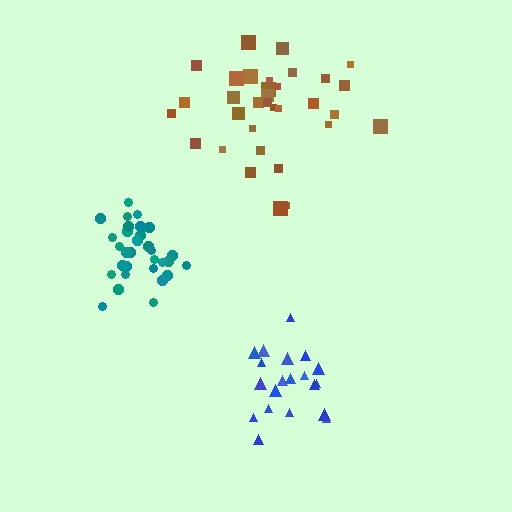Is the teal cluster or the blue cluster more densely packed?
Teal.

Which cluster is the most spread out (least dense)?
Brown.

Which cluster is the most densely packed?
Teal.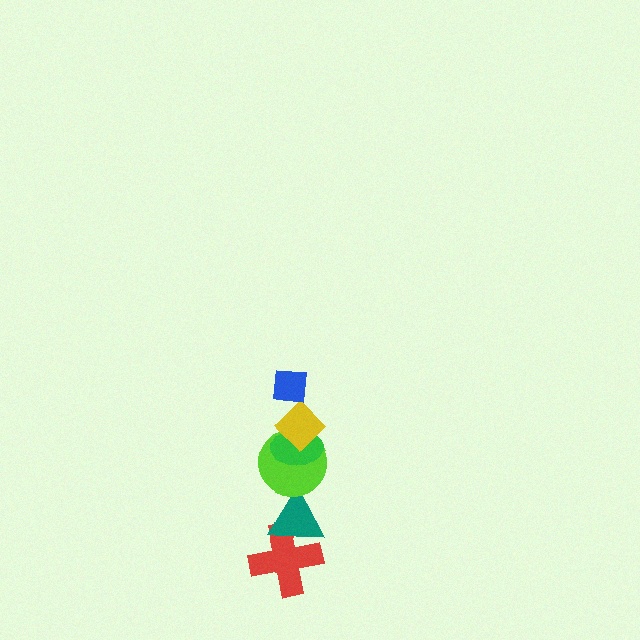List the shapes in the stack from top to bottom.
From top to bottom: the blue square, the yellow diamond, the green ellipse, the lime circle, the teal triangle, the red cross.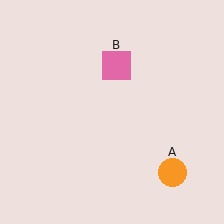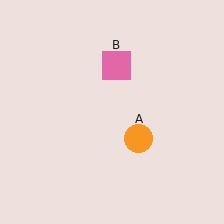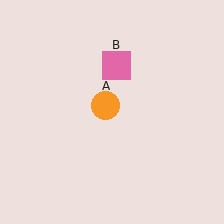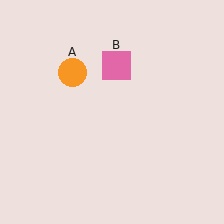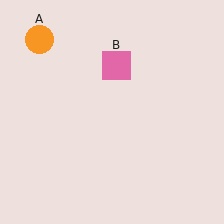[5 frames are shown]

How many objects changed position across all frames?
1 object changed position: orange circle (object A).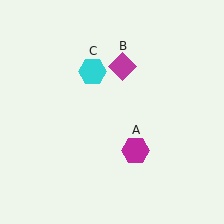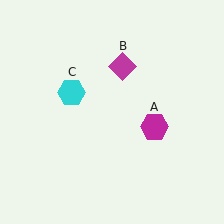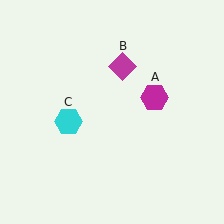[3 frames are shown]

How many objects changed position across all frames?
2 objects changed position: magenta hexagon (object A), cyan hexagon (object C).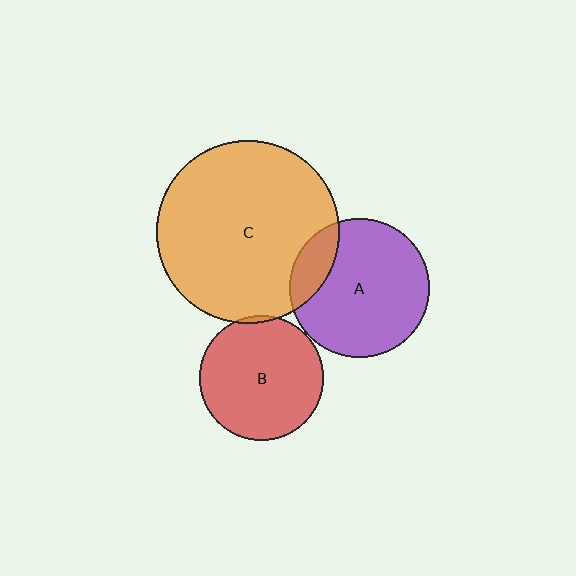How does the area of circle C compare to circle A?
Approximately 1.7 times.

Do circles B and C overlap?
Yes.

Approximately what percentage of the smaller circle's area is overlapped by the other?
Approximately 5%.